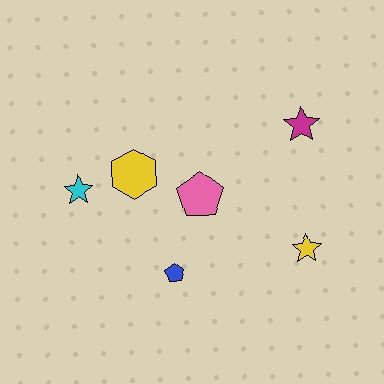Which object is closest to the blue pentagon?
The pink pentagon is closest to the blue pentagon.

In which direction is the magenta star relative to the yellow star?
The magenta star is above the yellow star.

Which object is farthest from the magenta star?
The cyan star is farthest from the magenta star.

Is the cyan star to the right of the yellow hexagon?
No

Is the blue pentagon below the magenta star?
Yes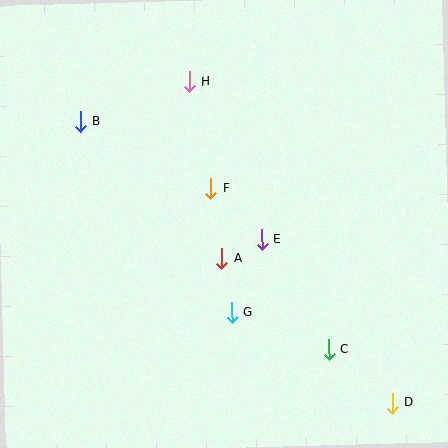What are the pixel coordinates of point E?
Point E is at (262, 239).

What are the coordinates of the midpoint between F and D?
The midpoint between F and D is at (301, 296).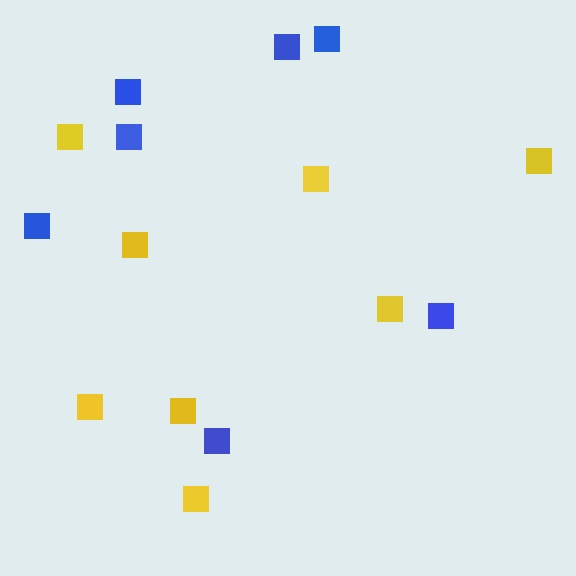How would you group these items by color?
There are 2 groups: one group of blue squares (7) and one group of yellow squares (8).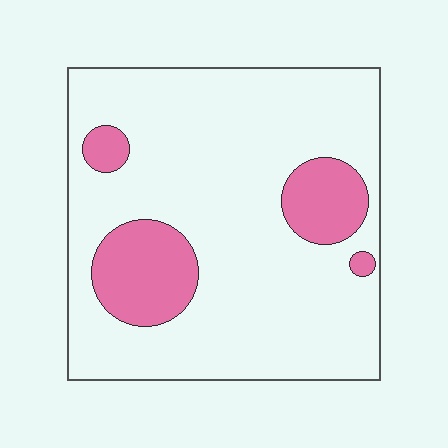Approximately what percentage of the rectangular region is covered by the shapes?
Approximately 20%.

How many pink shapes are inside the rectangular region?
4.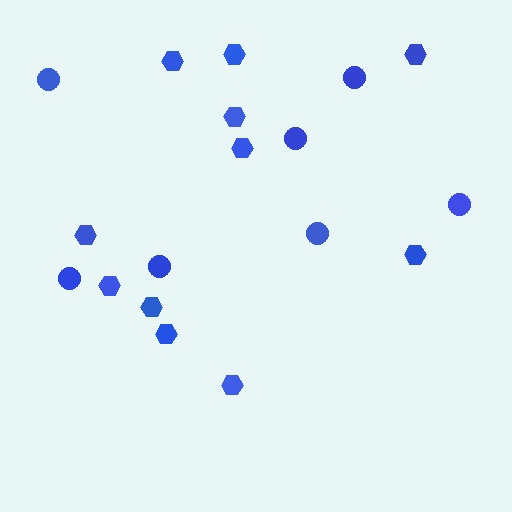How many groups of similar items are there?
There are 2 groups: one group of circles (7) and one group of hexagons (11).